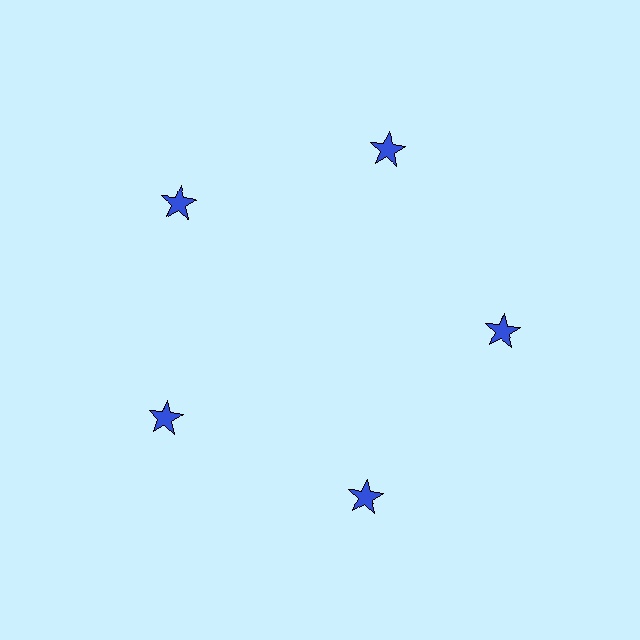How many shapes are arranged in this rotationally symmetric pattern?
There are 5 shapes, arranged in 5 groups of 1.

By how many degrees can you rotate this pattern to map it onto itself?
The pattern maps onto itself every 72 degrees of rotation.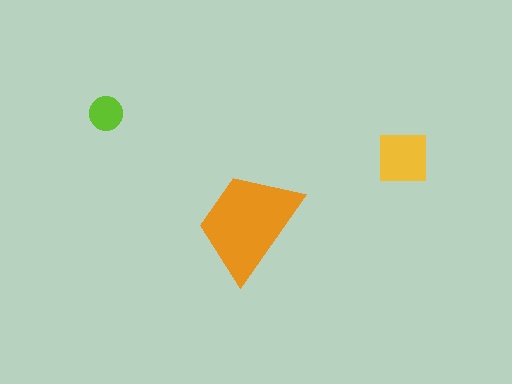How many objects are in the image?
There are 3 objects in the image.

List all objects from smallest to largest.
The lime circle, the yellow square, the orange trapezoid.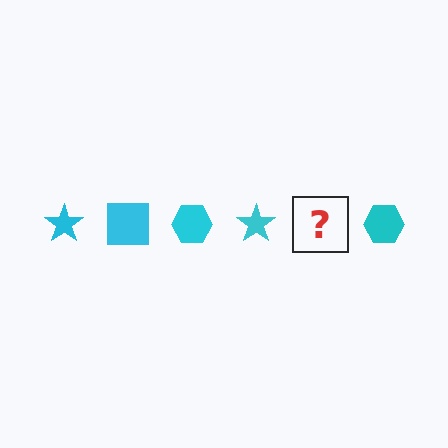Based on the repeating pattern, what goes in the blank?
The blank should be a cyan square.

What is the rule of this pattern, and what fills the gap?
The rule is that the pattern cycles through star, square, hexagon shapes in cyan. The gap should be filled with a cyan square.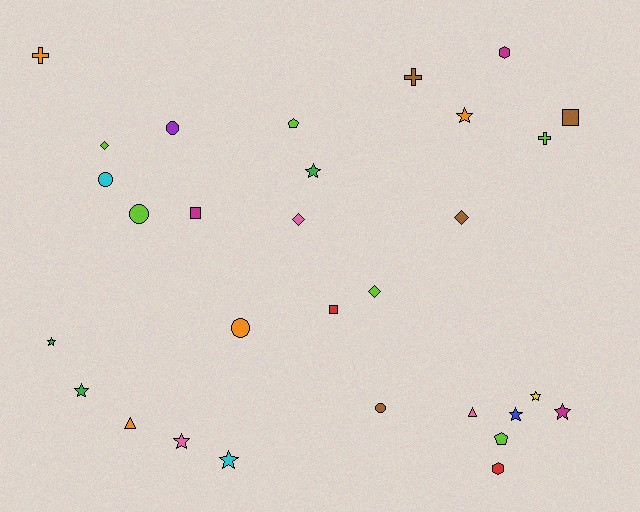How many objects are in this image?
There are 30 objects.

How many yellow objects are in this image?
There is 1 yellow object.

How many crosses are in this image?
There are 3 crosses.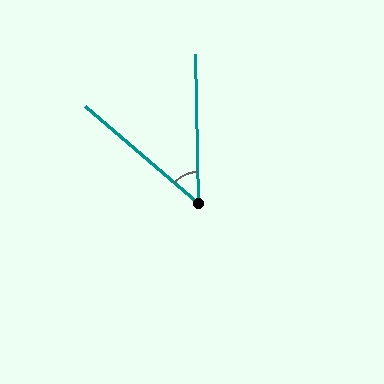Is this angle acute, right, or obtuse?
It is acute.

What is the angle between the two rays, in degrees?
Approximately 48 degrees.